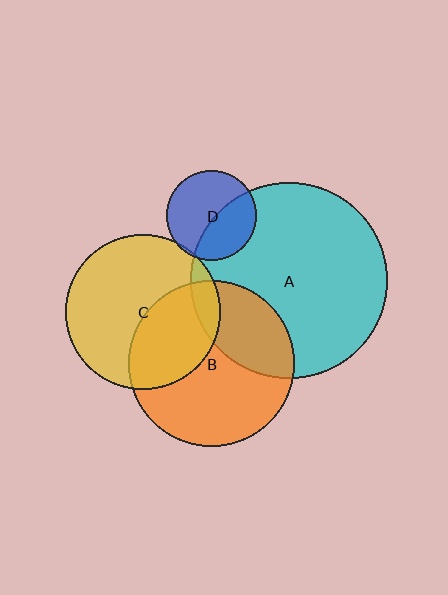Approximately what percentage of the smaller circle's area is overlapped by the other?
Approximately 10%.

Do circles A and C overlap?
Yes.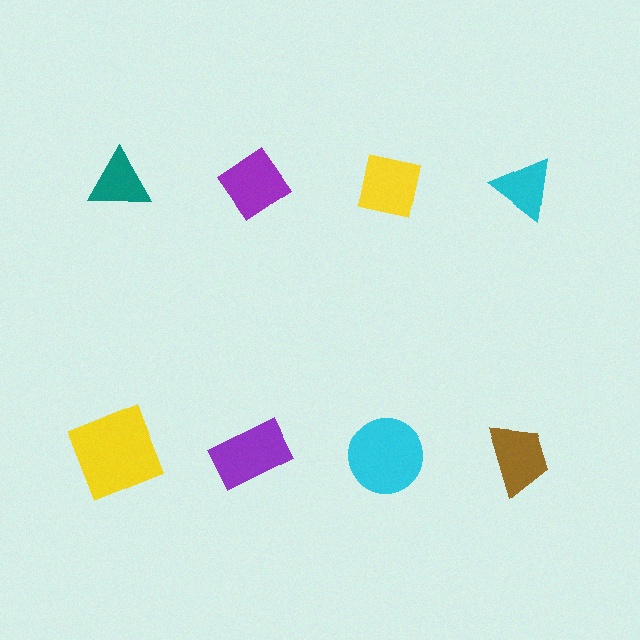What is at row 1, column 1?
A teal triangle.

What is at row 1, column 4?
A cyan triangle.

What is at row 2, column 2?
A purple rectangle.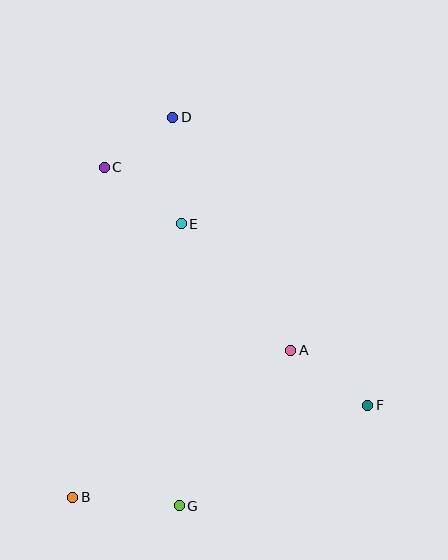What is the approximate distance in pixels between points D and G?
The distance between D and G is approximately 389 pixels.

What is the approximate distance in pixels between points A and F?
The distance between A and F is approximately 95 pixels.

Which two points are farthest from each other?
Points B and D are farthest from each other.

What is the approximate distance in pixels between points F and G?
The distance between F and G is approximately 214 pixels.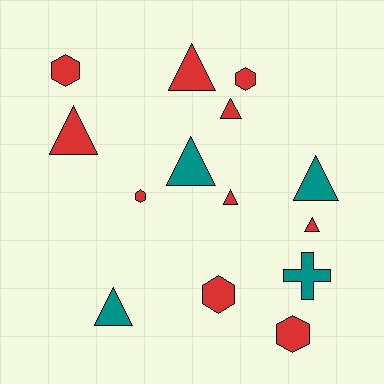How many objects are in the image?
There are 14 objects.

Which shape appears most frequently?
Triangle, with 8 objects.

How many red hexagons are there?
There are 5 red hexagons.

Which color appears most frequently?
Red, with 10 objects.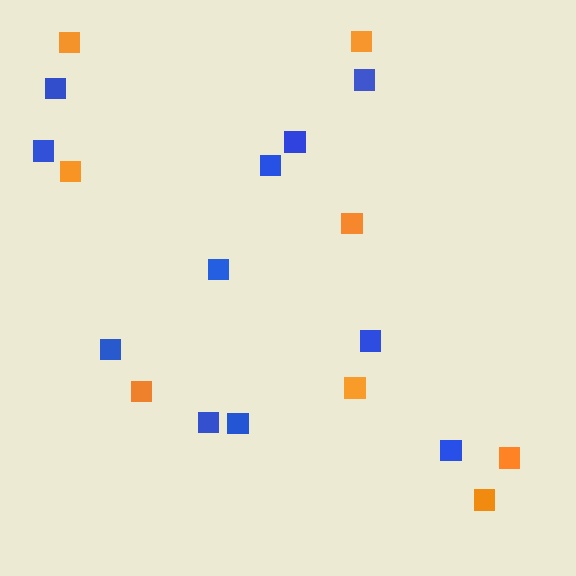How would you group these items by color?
There are 2 groups: one group of blue squares (11) and one group of orange squares (8).